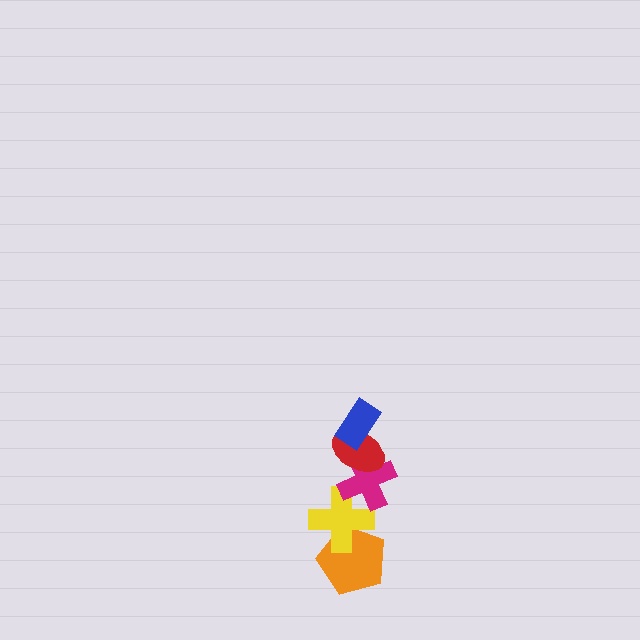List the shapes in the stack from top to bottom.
From top to bottom: the blue rectangle, the red ellipse, the magenta cross, the yellow cross, the orange pentagon.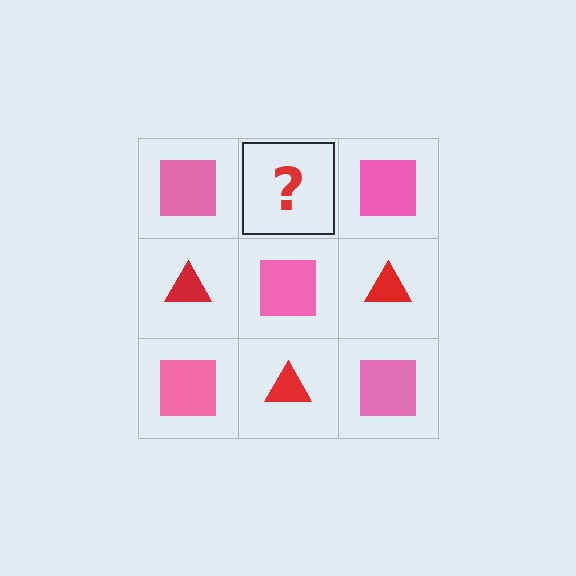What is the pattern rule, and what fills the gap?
The rule is that it alternates pink square and red triangle in a checkerboard pattern. The gap should be filled with a red triangle.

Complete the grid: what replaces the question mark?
The question mark should be replaced with a red triangle.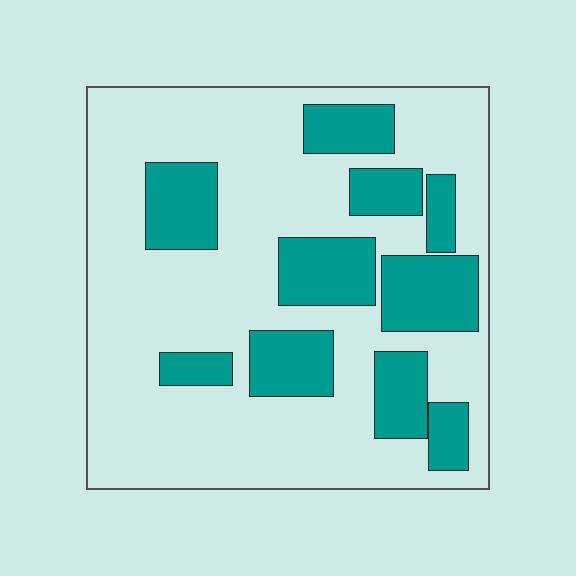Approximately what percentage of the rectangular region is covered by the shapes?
Approximately 30%.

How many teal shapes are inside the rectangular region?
10.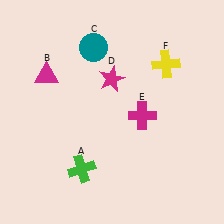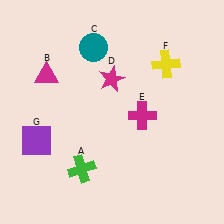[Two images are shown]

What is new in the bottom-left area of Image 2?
A purple square (G) was added in the bottom-left area of Image 2.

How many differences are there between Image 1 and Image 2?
There is 1 difference between the two images.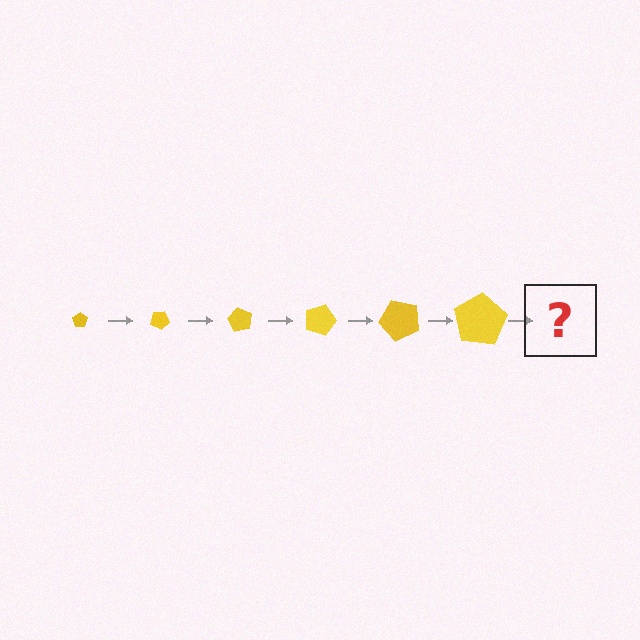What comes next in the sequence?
The next element should be a pentagon, larger than the previous one and rotated 180 degrees from the start.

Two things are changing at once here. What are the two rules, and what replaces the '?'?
The two rules are that the pentagon grows larger each step and it rotates 30 degrees each step. The '?' should be a pentagon, larger than the previous one and rotated 180 degrees from the start.